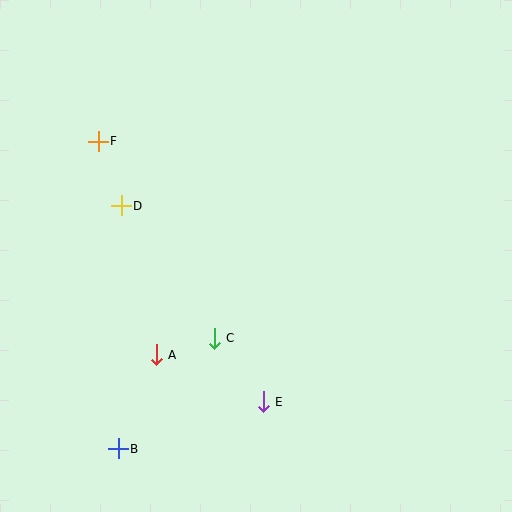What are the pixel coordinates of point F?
Point F is at (98, 141).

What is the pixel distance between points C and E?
The distance between C and E is 80 pixels.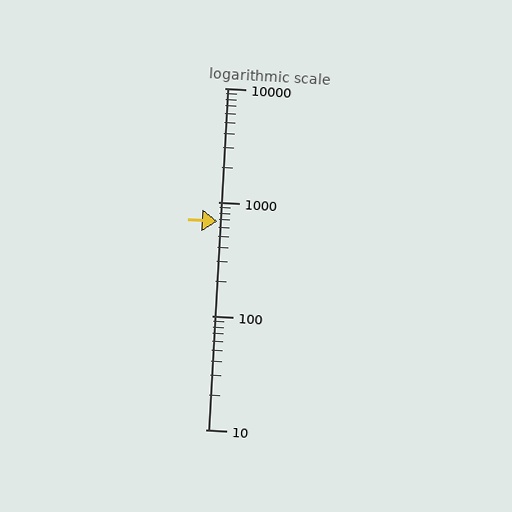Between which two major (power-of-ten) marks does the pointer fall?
The pointer is between 100 and 1000.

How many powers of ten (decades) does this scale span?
The scale spans 3 decades, from 10 to 10000.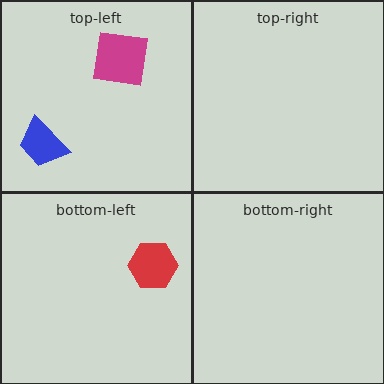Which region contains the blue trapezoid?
The top-left region.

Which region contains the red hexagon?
The bottom-left region.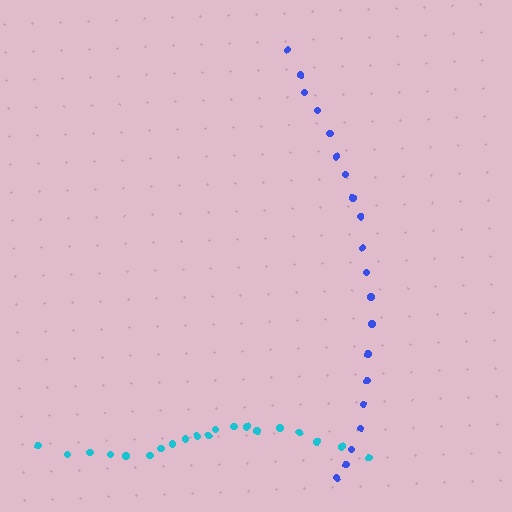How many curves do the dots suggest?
There are 2 distinct paths.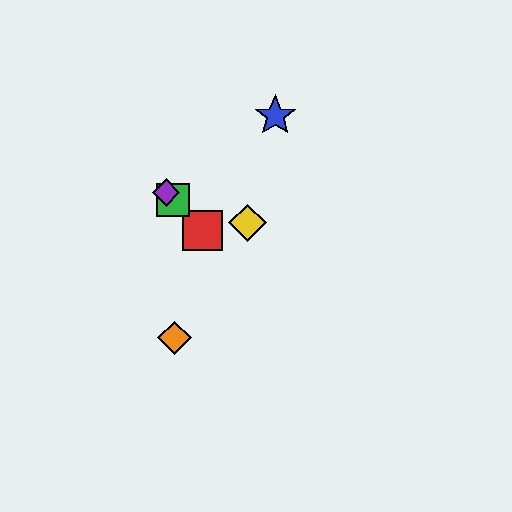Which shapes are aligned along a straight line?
The red square, the green square, the purple diamond are aligned along a straight line.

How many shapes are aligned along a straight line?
3 shapes (the red square, the green square, the purple diamond) are aligned along a straight line.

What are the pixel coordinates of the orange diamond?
The orange diamond is at (174, 338).